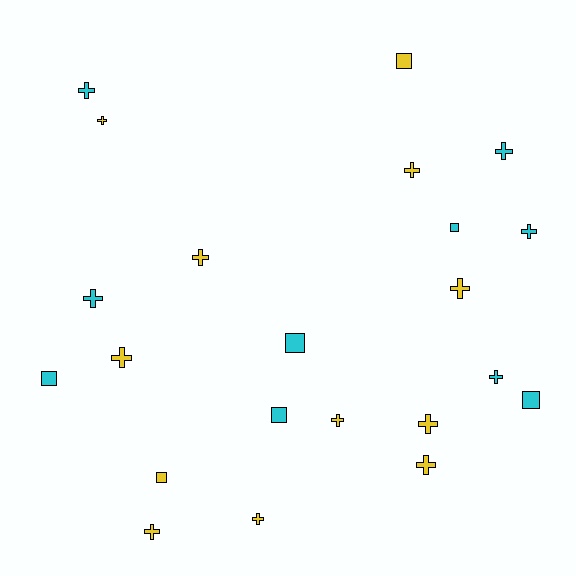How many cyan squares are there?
There are 5 cyan squares.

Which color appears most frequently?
Yellow, with 12 objects.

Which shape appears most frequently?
Cross, with 15 objects.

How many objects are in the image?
There are 22 objects.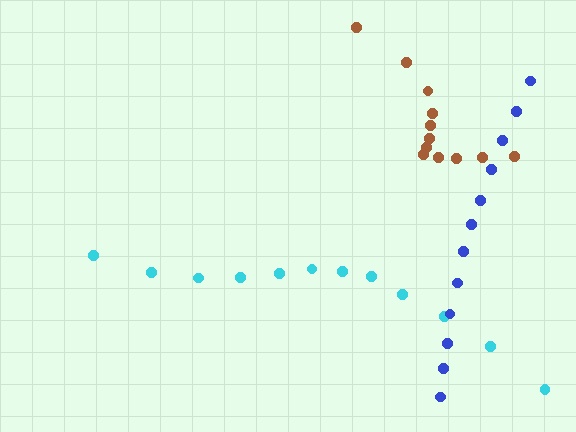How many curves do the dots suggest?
There are 3 distinct paths.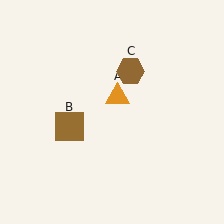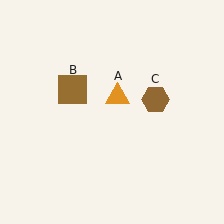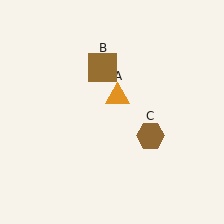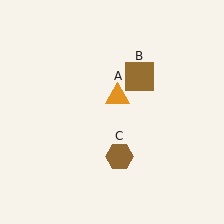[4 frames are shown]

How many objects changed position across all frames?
2 objects changed position: brown square (object B), brown hexagon (object C).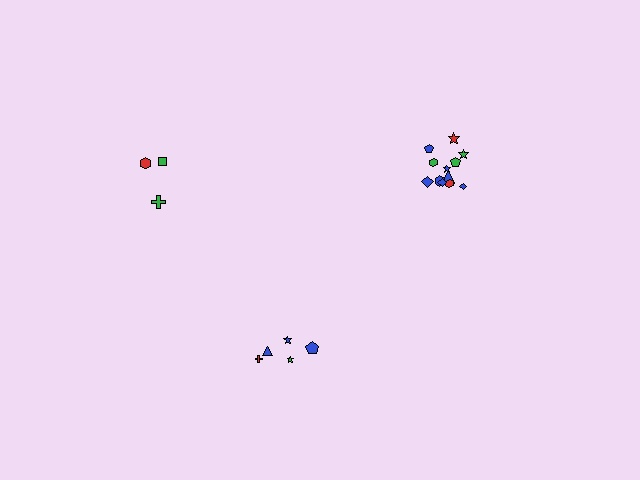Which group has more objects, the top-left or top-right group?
The top-right group.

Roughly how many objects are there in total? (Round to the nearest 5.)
Roughly 20 objects in total.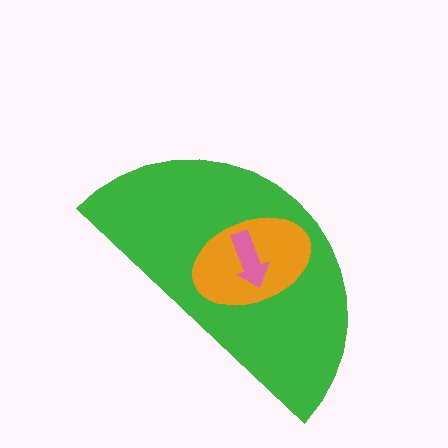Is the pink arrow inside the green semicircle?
Yes.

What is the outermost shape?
The green semicircle.